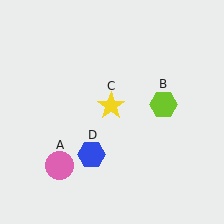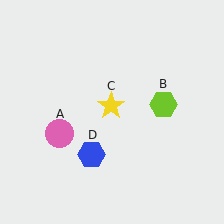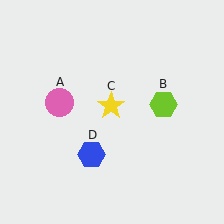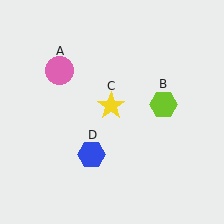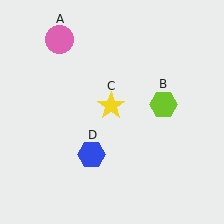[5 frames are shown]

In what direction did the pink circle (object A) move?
The pink circle (object A) moved up.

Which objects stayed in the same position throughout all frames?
Lime hexagon (object B) and yellow star (object C) and blue hexagon (object D) remained stationary.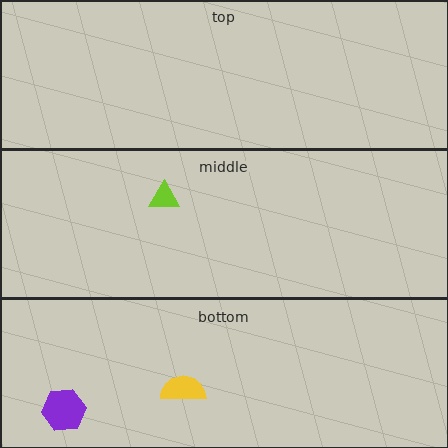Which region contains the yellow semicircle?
The bottom region.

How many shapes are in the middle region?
1.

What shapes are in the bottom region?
The purple hexagon, the yellow semicircle.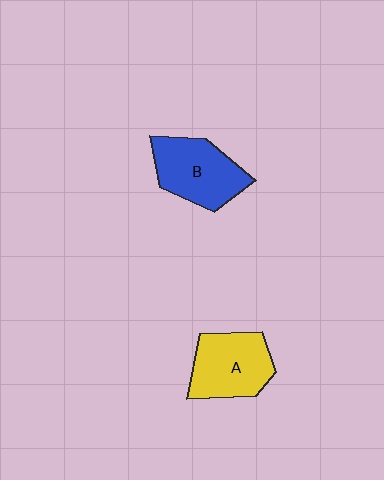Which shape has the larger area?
Shape B (blue).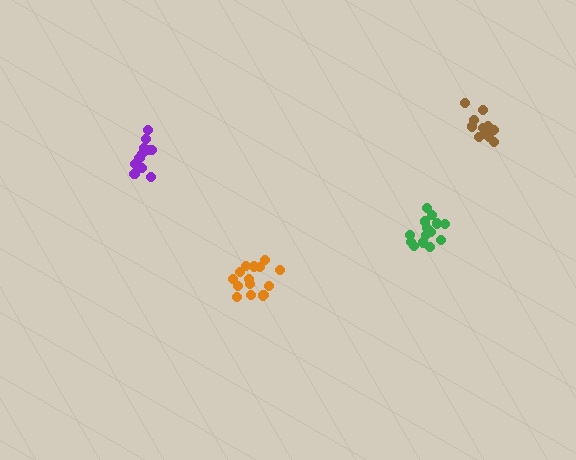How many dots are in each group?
Group 1: 13 dots, Group 2: 15 dots, Group 3: 11 dots, Group 4: 14 dots (53 total).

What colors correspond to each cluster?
The clusters are colored: brown, orange, purple, green.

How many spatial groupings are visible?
There are 4 spatial groupings.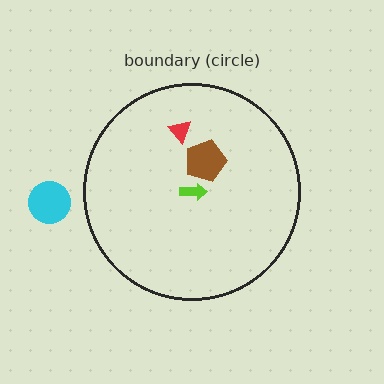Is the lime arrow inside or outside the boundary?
Inside.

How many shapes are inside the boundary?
3 inside, 1 outside.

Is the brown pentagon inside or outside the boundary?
Inside.